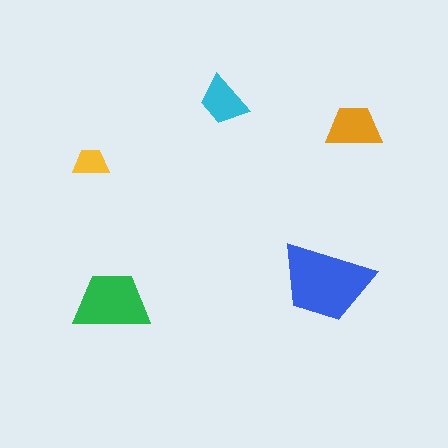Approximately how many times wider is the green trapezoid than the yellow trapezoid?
About 2 times wider.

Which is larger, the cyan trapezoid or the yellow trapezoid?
The cyan one.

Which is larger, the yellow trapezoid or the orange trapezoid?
The orange one.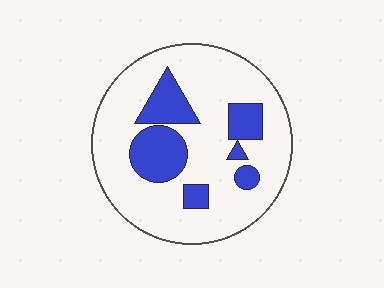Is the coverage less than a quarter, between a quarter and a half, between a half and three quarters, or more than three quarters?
Less than a quarter.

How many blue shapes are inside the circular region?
6.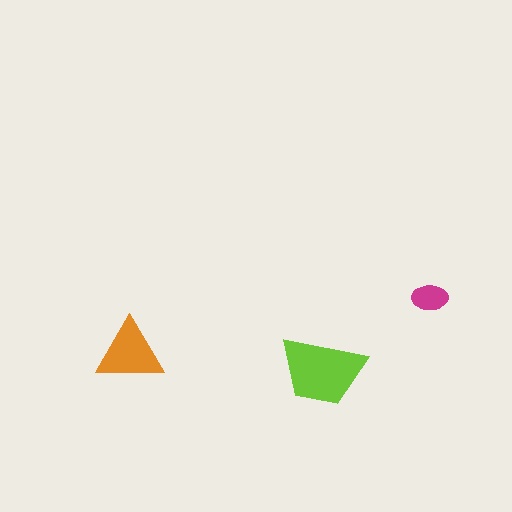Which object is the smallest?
The magenta ellipse.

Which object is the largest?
The lime trapezoid.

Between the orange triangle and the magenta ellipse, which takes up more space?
The orange triangle.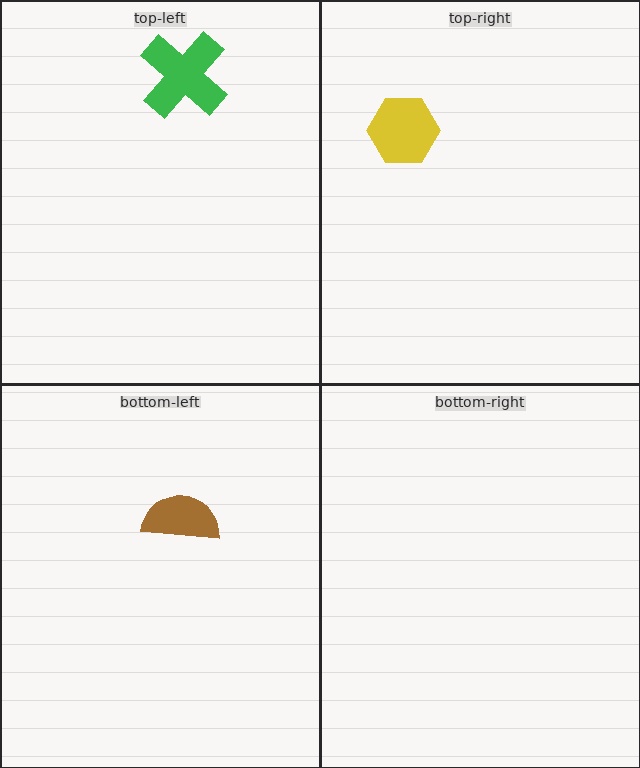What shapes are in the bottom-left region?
The brown semicircle.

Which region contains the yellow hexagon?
The top-right region.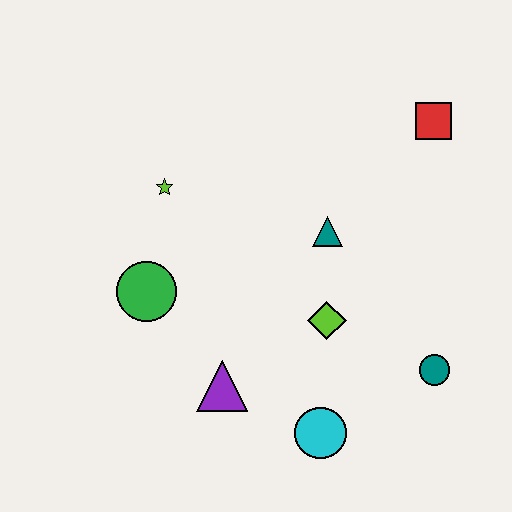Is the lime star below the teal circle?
No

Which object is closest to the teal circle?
The lime diamond is closest to the teal circle.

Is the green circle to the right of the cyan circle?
No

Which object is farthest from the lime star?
The teal circle is farthest from the lime star.